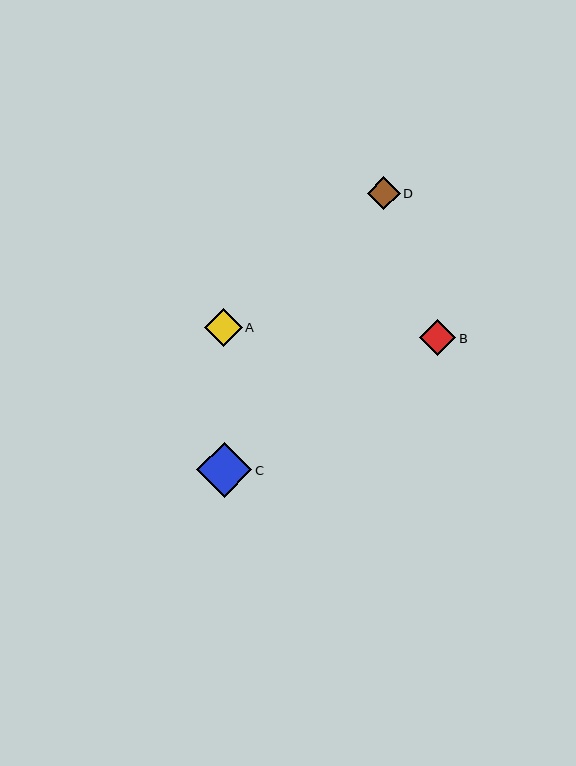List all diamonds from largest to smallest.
From largest to smallest: C, A, B, D.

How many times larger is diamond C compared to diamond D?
Diamond C is approximately 1.7 times the size of diamond D.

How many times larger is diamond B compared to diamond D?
Diamond B is approximately 1.1 times the size of diamond D.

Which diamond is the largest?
Diamond C is the largest with a size of approximately 55 pixels.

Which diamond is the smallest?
Diamond D is the smallest with a size of approximately 33 pixels.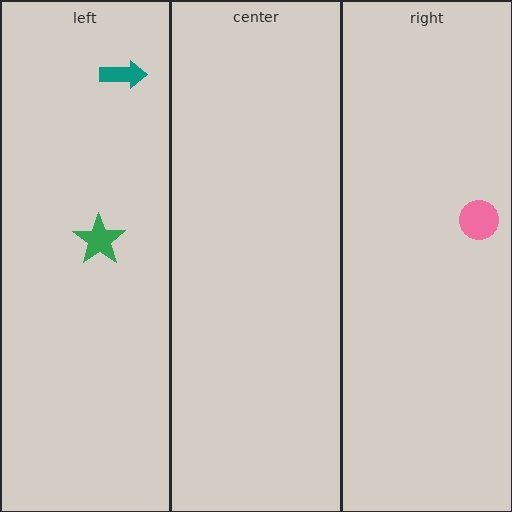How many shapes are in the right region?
1.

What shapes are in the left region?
The teal arrow, the green star.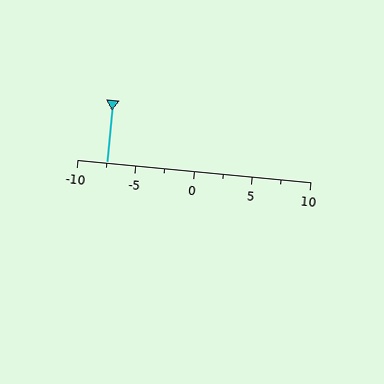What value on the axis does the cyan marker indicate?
The marker indicates approximately -7.5.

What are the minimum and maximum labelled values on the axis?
The axis runs from -10 to 10.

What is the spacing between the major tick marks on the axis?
The major ticks are spaced 5 apart.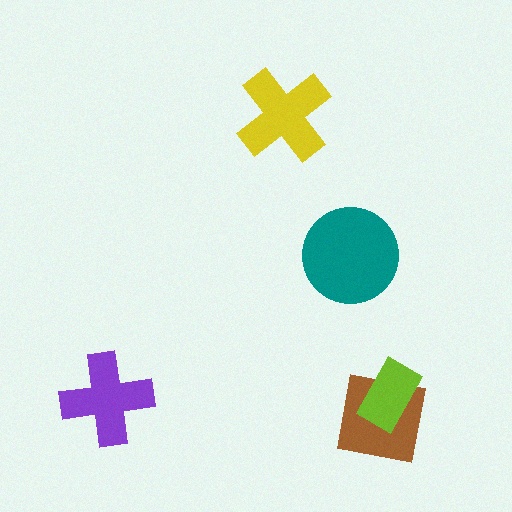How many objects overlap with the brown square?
1 object overlaps with the brown square.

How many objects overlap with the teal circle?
0 objects overlap with the teal circle.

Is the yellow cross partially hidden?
No, no other shape covers it.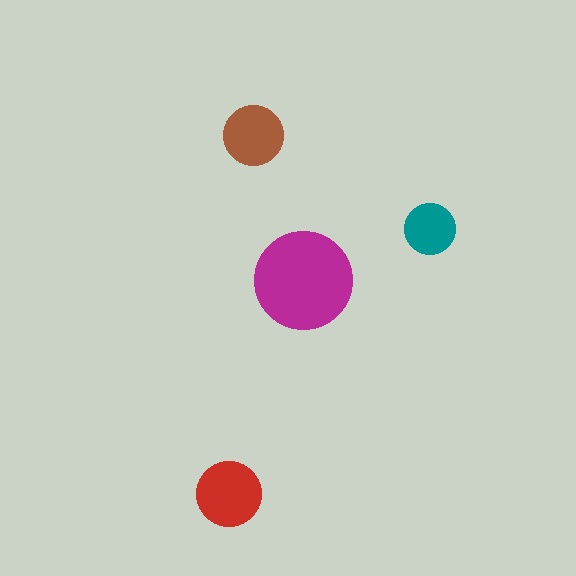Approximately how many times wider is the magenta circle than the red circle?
About 1.5 times wider.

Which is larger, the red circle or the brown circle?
The red one.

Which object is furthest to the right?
The teal circle is rightmost.